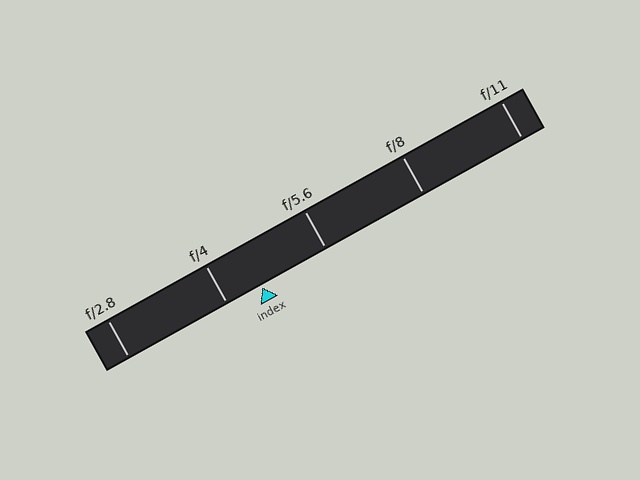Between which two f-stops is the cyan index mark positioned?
The index mark is between f/4 and f/5.6.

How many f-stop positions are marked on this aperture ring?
There are 5 f-stop positions marked.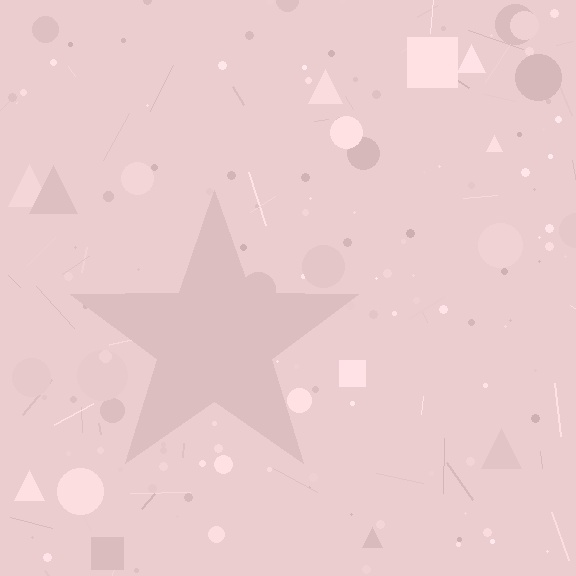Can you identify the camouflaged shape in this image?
The camouflaged shape is a star.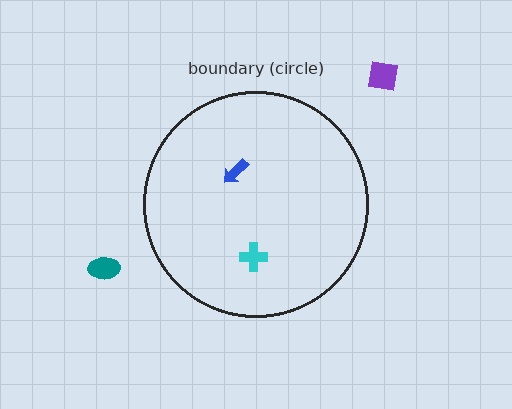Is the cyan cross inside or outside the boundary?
Inside.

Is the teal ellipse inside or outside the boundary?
Outside.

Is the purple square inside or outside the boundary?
Outside.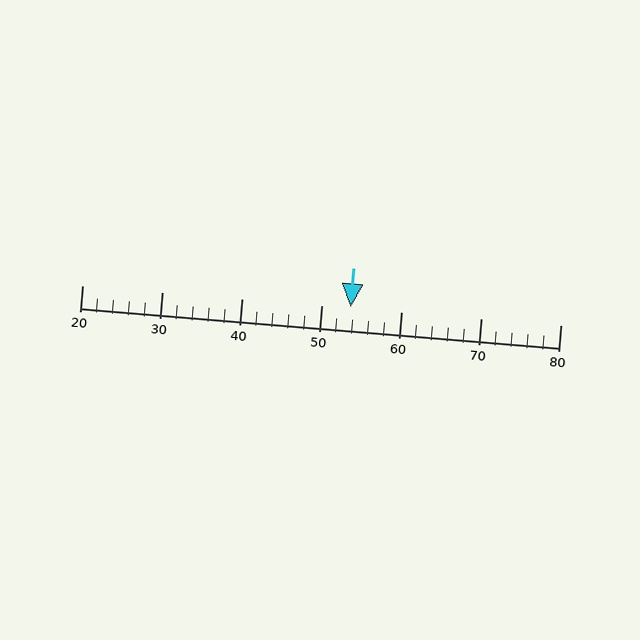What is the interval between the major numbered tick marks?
The major tick marks are spaced 10 units apart.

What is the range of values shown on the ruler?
The ruler shows values from 20 to 80.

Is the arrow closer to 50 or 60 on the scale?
The arrow is closer to 50.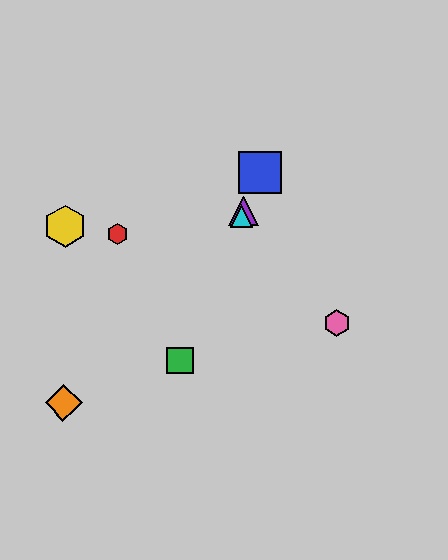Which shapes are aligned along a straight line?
The blue square, the green square, the purple triangle, the cyan triangle are aligned along a straight line.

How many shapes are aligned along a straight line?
4 shapes (the blue square, the green square, the purple triangle, the cyan triangle) are aligned along a straight line.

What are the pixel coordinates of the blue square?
The blue square is at (260, 173).